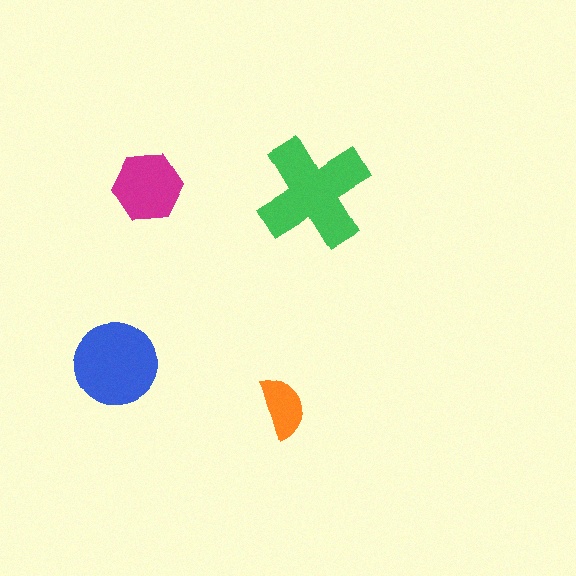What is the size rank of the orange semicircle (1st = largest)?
4th.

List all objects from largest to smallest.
The green cross, the blue circle, the magenta hexagon, the orange semicircle.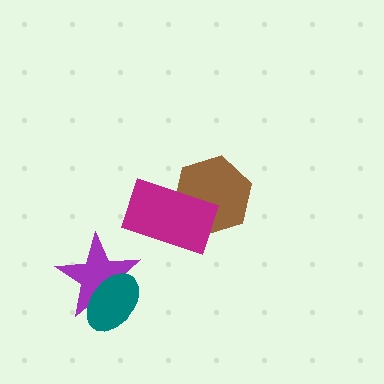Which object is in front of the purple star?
The teal ellipse is in front of the purple star.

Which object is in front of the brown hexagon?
The magenta rectangle is in front of the brown hexagon.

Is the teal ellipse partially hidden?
No, no other shape covers it.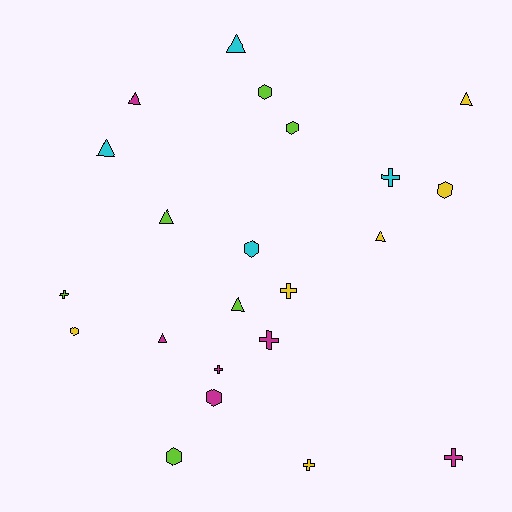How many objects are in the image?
There are 22 objects.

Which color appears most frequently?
Magenta, with 6 objects.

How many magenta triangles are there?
There are 2 magenta triangles.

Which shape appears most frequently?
Triangle, with 8 objects.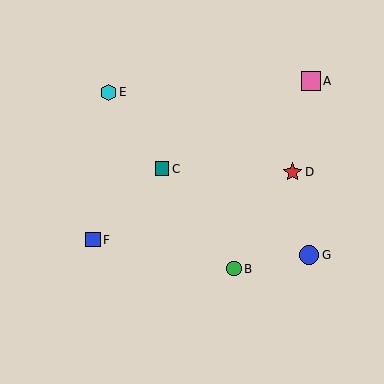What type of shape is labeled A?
Shape A is a pink square.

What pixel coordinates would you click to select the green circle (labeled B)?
Click at (234, 269) to select the green circle B.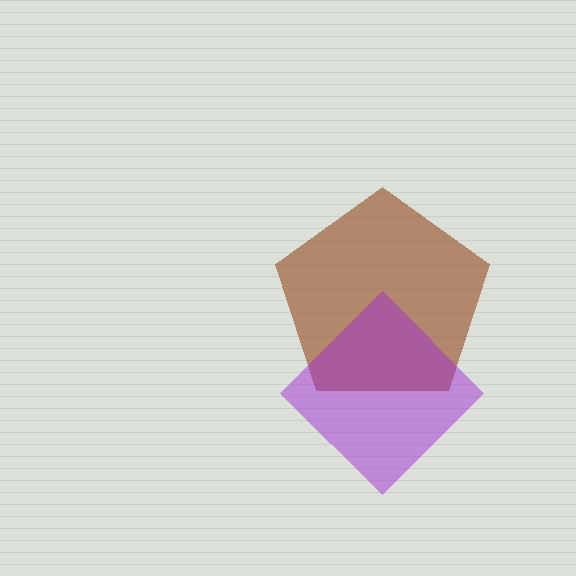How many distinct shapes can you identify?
There are 2 distinct shapes: a brown pentagon, a purple diamond.